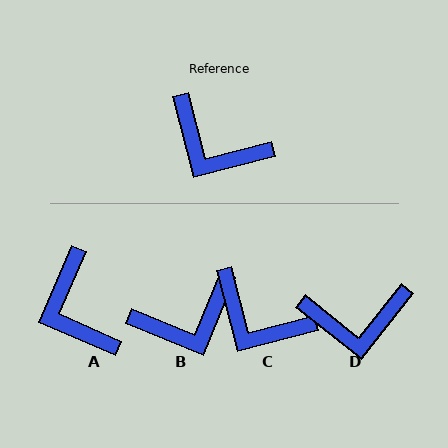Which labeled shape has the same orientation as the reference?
C.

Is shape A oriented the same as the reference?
No, it is off by about 38 degrees.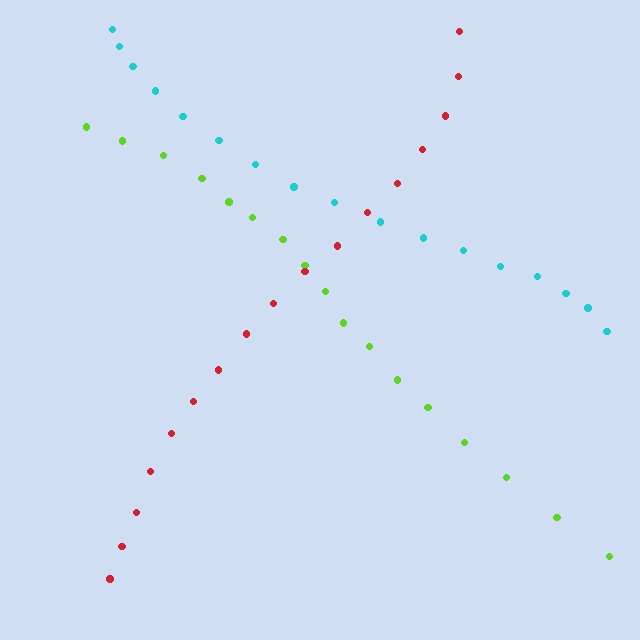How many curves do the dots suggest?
There are 3 distinct paths.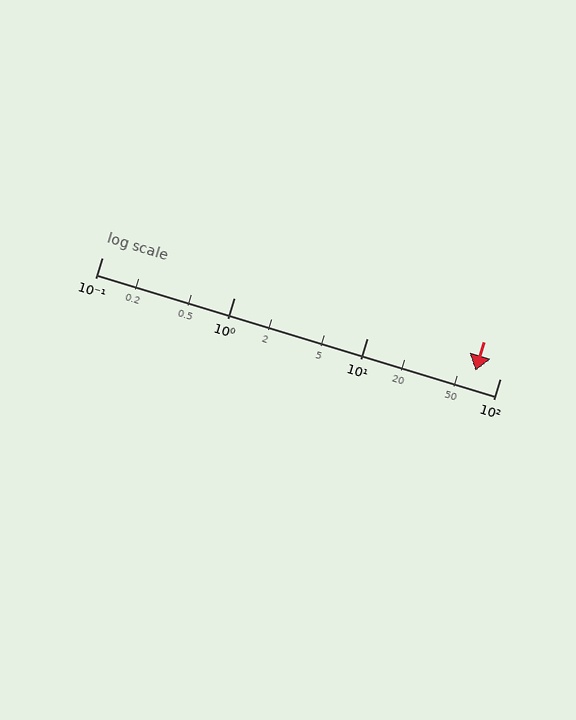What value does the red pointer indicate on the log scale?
The pointer indicates approximately 66.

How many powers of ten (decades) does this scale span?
The scale spans 3 decades, from 0.1 to 100.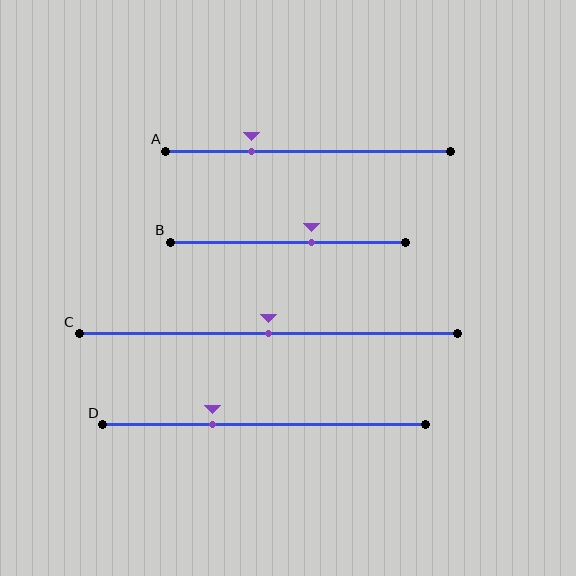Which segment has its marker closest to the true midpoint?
Segment C has its marker closest to the true midpoint.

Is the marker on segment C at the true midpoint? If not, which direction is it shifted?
Yes, the marker on segment C is at the true midpoint.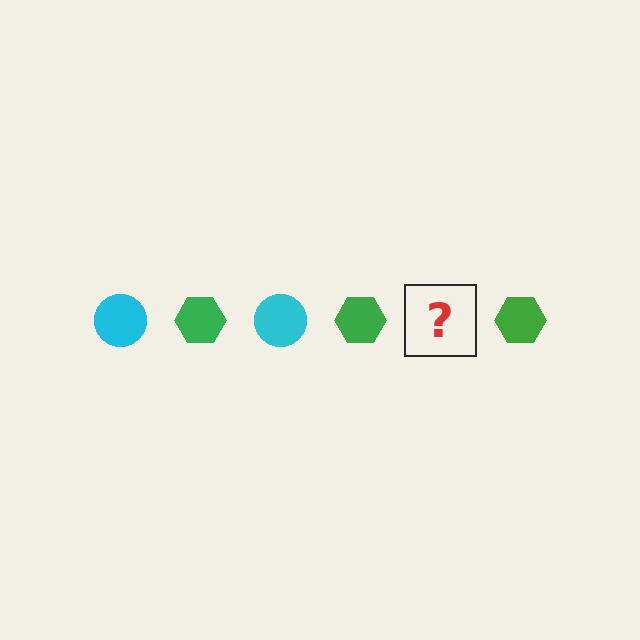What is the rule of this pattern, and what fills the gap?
The rule is that the pattern alternates between cyan circle and green hexagon. The gap should be filled with a cyan circle.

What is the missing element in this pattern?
The missing element is a cyan circle.